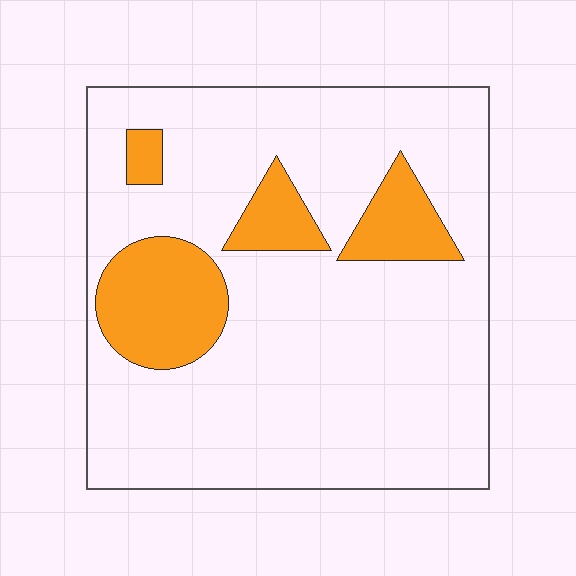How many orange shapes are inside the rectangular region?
4.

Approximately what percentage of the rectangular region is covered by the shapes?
Approximately 20%.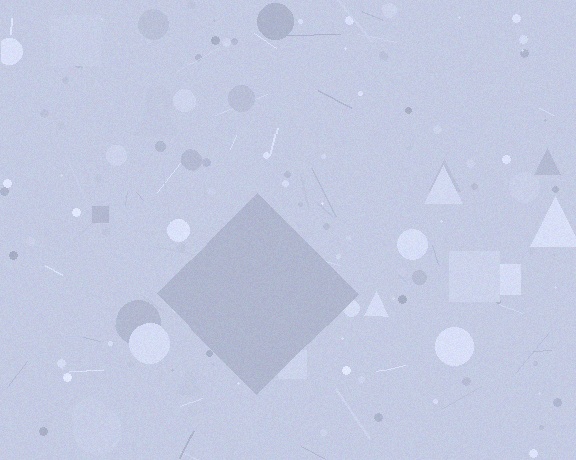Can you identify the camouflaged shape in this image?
The camouflaged shape is a diamond.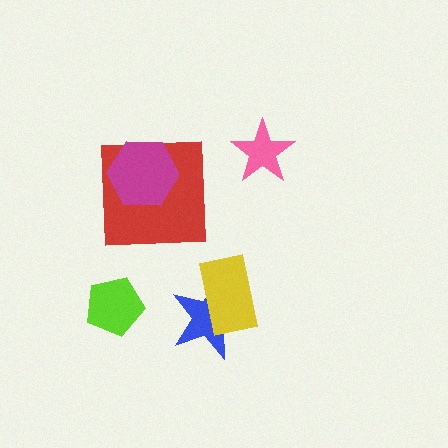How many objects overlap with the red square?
1 object overlaps with the red square.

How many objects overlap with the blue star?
1 object overlaps with the blue star.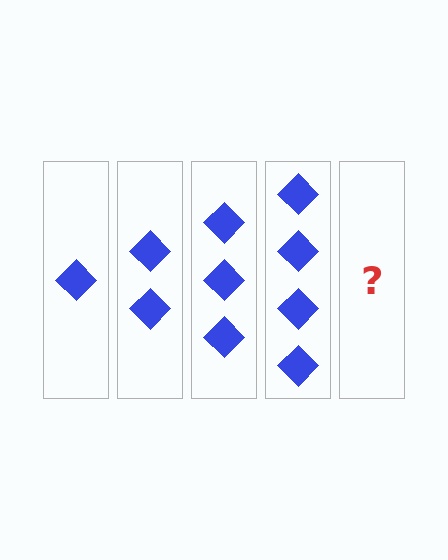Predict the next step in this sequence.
The next step is 5 diamonds.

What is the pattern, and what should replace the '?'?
The pattern is that each step adds one more diamond. The '?' should be 5 diamonds.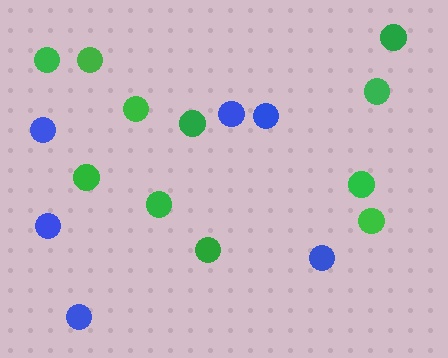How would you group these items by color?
There are 2 groups: one group of green circles (11) and one group of blue circles (6).